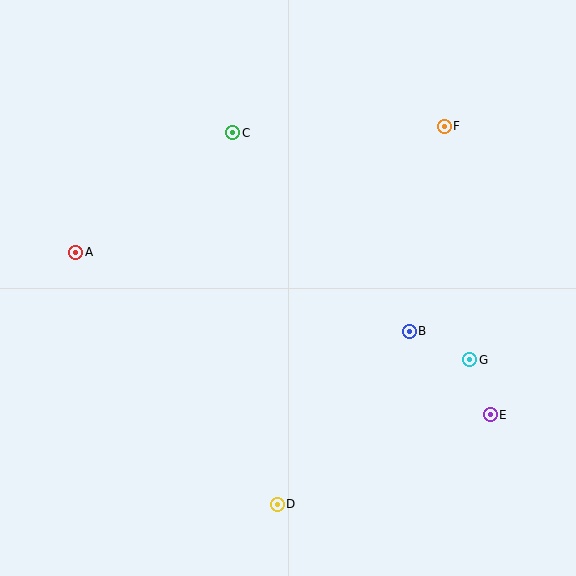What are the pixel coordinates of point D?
Point D is at (277, 504).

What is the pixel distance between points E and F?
The distance between E and F is 292 pixels.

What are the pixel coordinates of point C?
Point C is at (233, 133).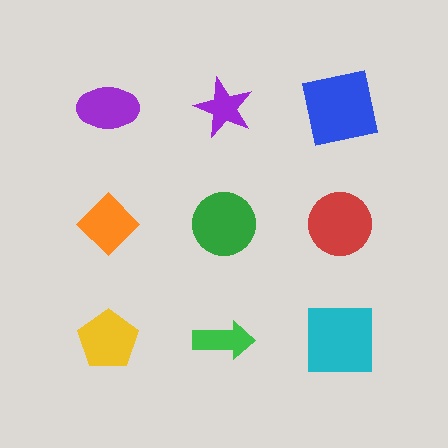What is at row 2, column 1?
An orange diamond.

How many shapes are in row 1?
3 shapes.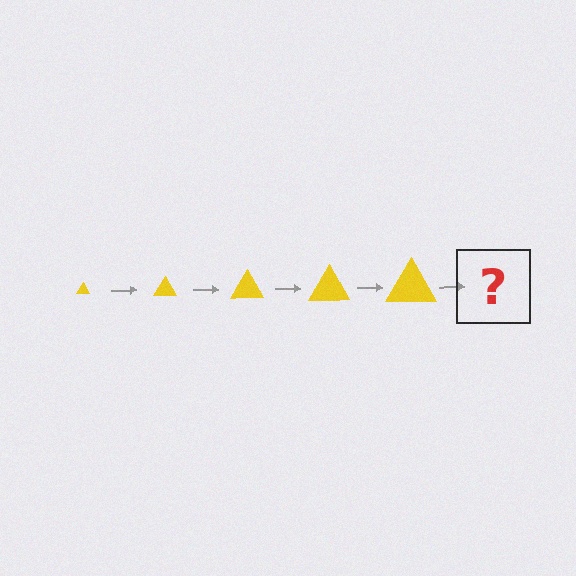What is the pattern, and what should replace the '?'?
The pattern is that the triangle gets progressively larger each step. The '?' should be a yellow triangle, larger than the previous one.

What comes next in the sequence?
The next element should be a yellow triangle, larger than the previous one.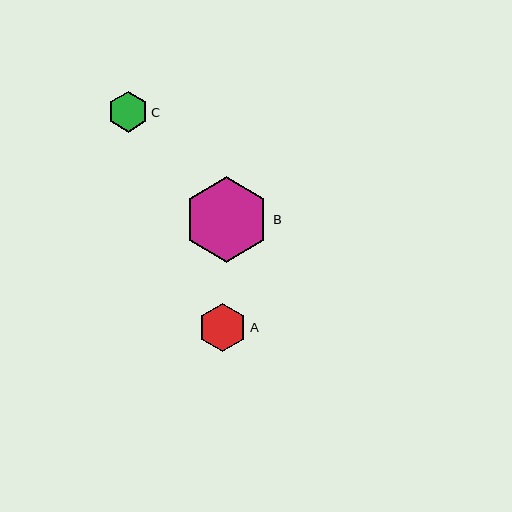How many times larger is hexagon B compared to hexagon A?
Hexagon B is approximately 1.8 times the size of hexagon A.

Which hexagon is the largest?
Hexagon B is the largest with a size of approximately 86 pixels.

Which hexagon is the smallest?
Hexagon C is the smallest with a size of approximately 40 pixels.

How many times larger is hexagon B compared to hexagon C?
Hexagon B is approximately 2.1 times the size of hexagon C.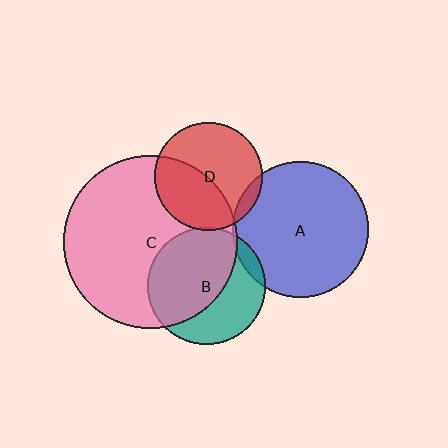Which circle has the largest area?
Circle C (pink).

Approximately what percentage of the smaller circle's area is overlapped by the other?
Approximately 60%.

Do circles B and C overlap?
Yes.